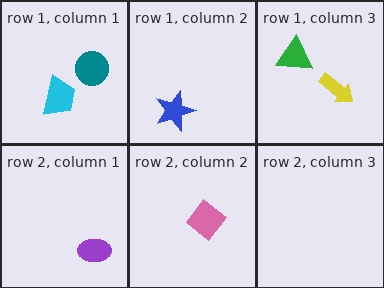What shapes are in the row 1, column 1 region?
The teal circle, the cyan trapezoid.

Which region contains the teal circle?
The row 1, column 1 region.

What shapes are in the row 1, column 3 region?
The green triangle, the yellow arrow.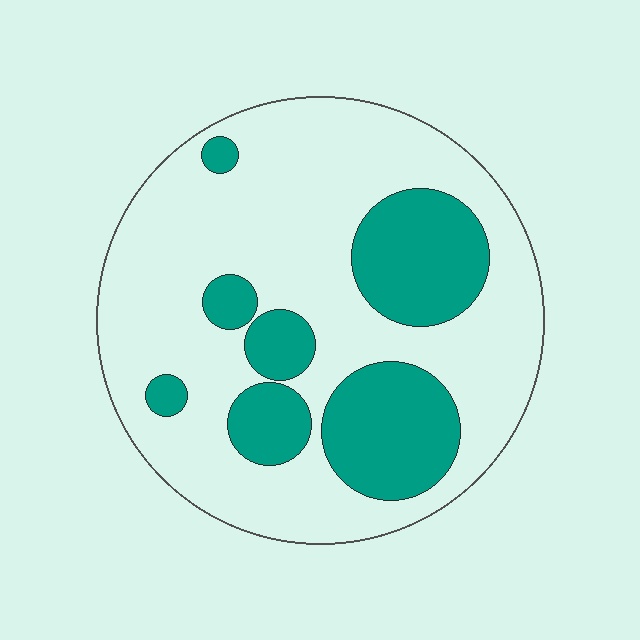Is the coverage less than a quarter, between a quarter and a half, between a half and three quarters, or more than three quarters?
Between a quarter and a half.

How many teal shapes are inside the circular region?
7.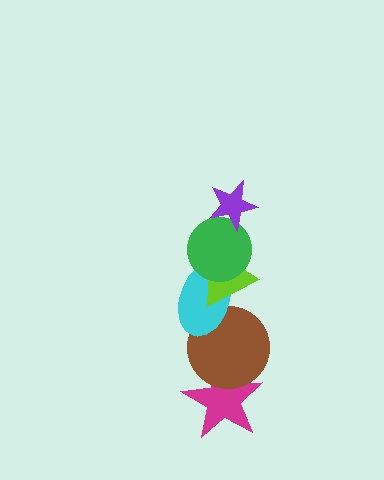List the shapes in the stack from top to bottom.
From top to bottom: the purple star, the green circle, the lime triangle, the cyan ellipse, the brown circle, the magenta star.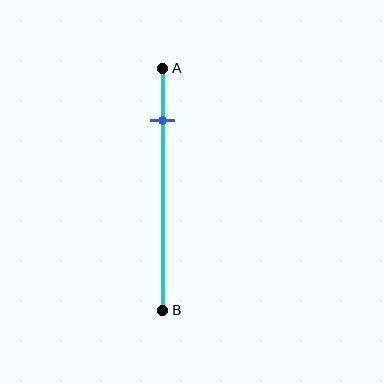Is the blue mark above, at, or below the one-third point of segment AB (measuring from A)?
The blue mark is above the one-third point of segment AB.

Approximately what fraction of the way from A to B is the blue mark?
The blue mark is approximately 20% of the way from A to B.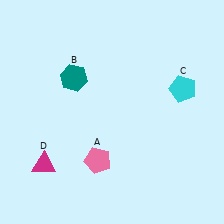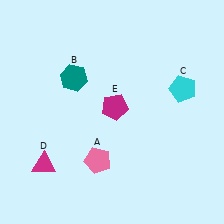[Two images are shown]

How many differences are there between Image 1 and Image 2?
There is 1 difference between the two images.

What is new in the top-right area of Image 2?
A magenta pentagon (E) was added in the top-right area of Image 2.